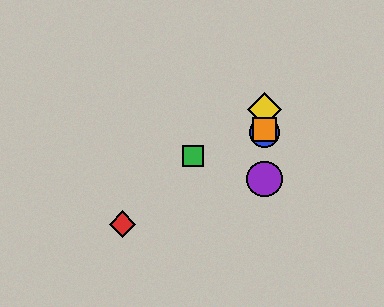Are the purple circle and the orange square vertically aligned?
Yes, both are at x≈264.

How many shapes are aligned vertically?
4 shapes (the blue circle, the yellow diamond, the purple circle, the orange square) are aligned vertically.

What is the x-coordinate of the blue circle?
The blue circle is at x≈264.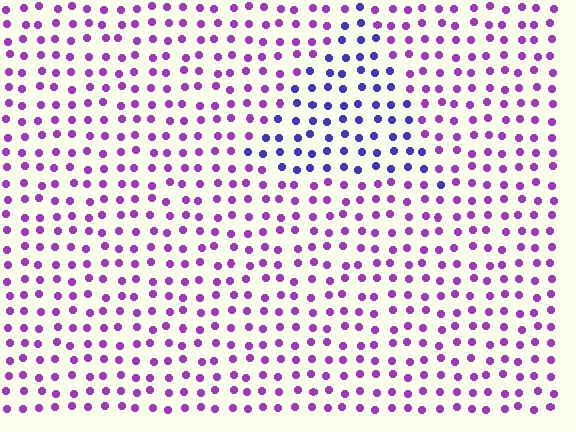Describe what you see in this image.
The image is filled with small purple elements in a uniform arrangement. A triangle-shaped region is visible where the elements are tinted to a slightly different hue, forming a subtle color boundary.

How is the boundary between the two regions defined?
The boundary is defined purely by a slight shift in hue (about 43 degrees). Spacing, size, and orientation are identical on both sides.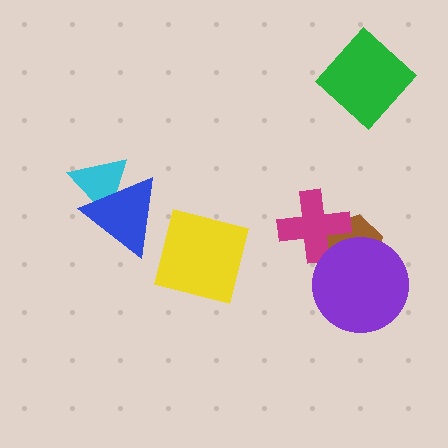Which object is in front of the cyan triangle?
The blue triangle is in front of the cyan triangle.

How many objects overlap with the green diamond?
0 objects overlap with the green diamond.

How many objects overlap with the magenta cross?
2 objects overlap with the magenta cross.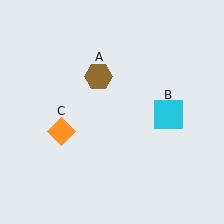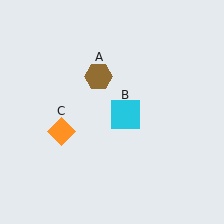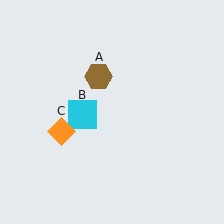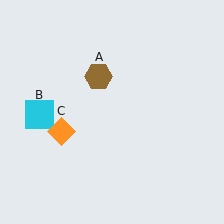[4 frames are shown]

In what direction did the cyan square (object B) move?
The cyan square (object B) moved left.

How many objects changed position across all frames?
1 object changed position: cyan square (object B).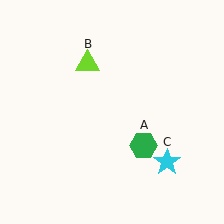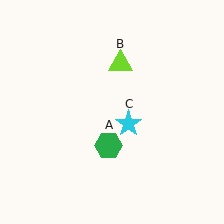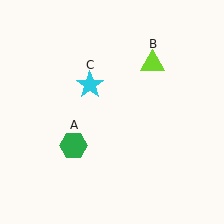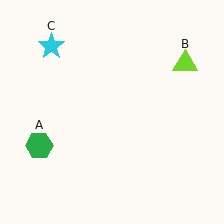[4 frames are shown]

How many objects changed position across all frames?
3 objects changed position: green hexagon (object A), lime triangle (object B), cyan star (object C).